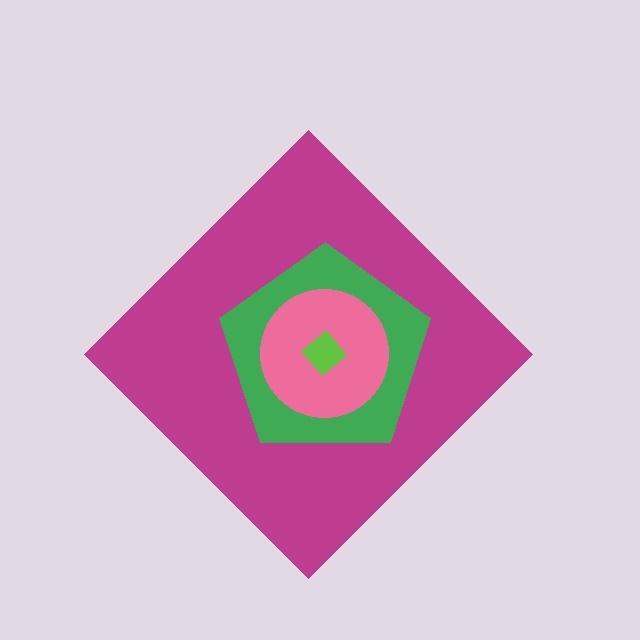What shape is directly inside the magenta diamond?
The green pentagon.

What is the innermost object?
The lime diamond.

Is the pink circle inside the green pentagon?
Yes.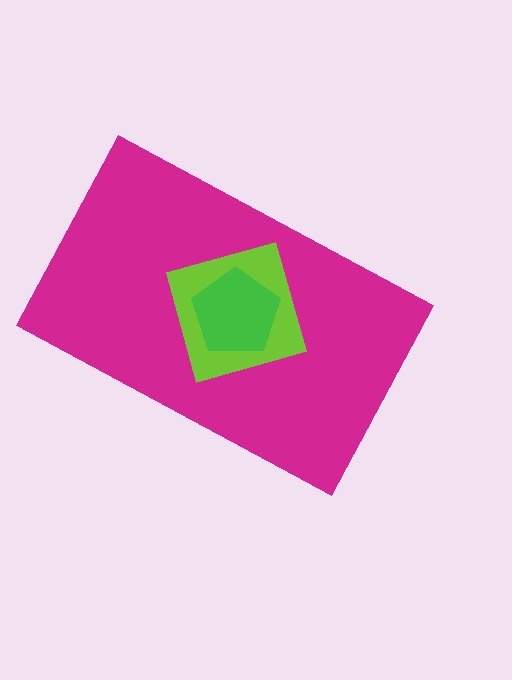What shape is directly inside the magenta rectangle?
The lime diamond.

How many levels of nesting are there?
3.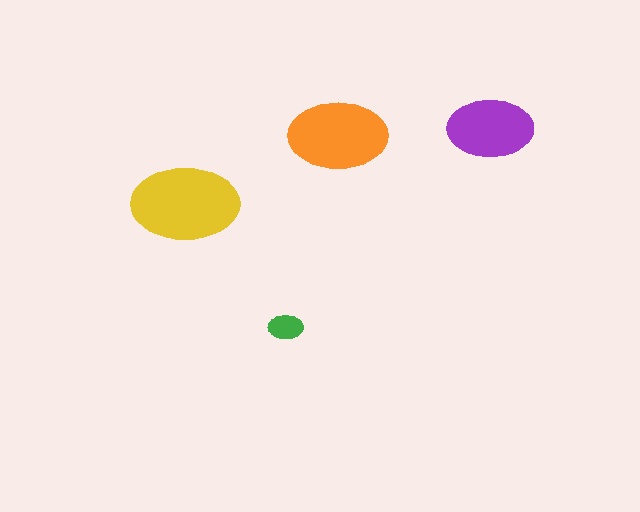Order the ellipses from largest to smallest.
the yellow one, the orange one, the purple one, the green one.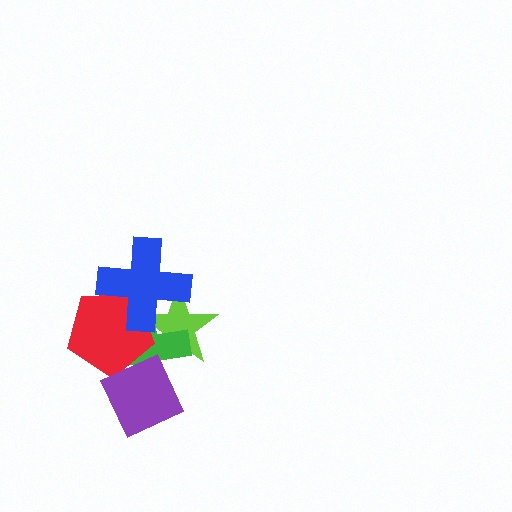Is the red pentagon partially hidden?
Yes, it is partially covered by another shape.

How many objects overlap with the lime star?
3 objects overlap with the lime star.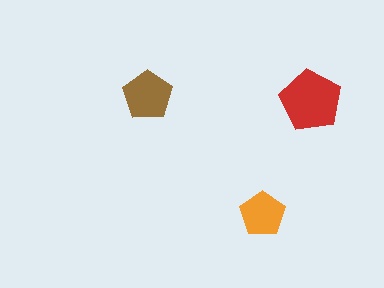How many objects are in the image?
There are 3 objects in the image.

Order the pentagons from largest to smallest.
the red one, the brown one, the orange one.